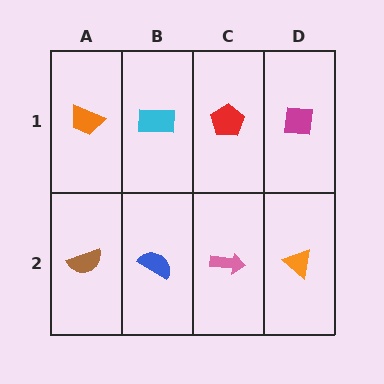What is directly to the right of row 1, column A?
A cyan rectangle.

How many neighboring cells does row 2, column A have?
2.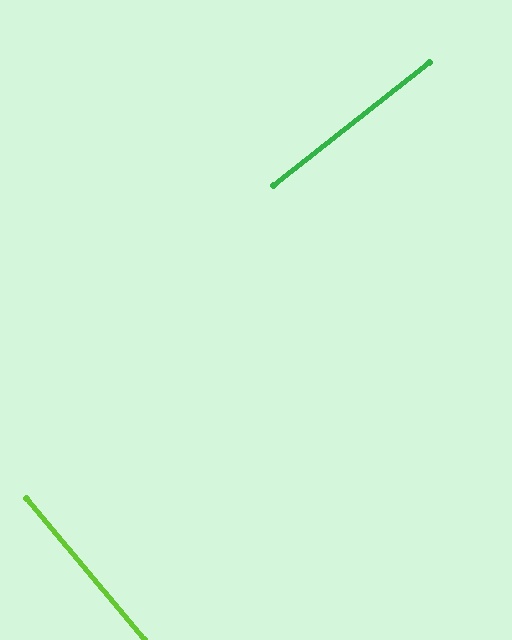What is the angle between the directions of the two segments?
Approximately 89 degrees.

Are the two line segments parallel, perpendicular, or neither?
Perpendicular — they meet at approximately 89°.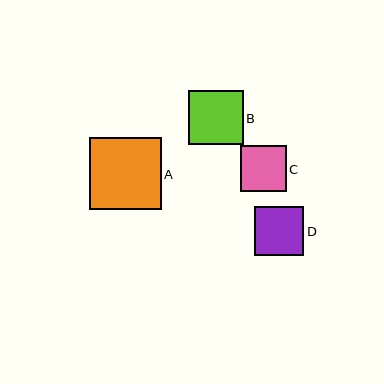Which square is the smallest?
Square C is the smallest with a size of approximately 46 pixels.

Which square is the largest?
Square A is the largest with a size of approximately 72 pixels.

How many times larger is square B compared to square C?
Square B is approximately 1.2 times the size of square C.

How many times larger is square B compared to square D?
Square B is approximately 1.1 times the size of square D.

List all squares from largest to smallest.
From largest to smallest: A, B, D, C.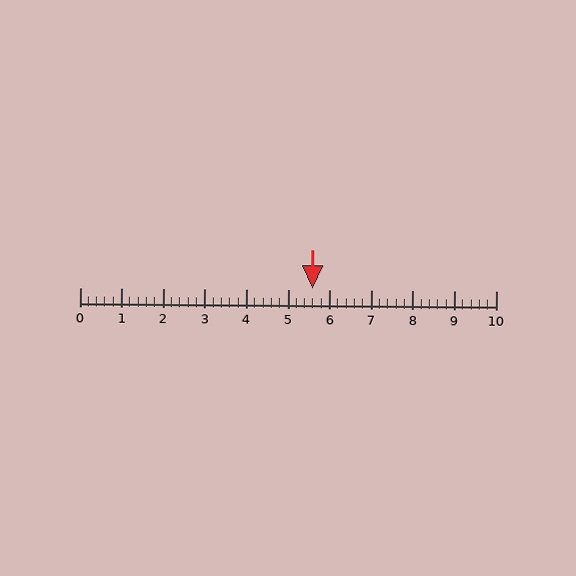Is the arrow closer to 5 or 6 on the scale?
The arrow is closer to 6.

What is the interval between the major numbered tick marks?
The major tick marks are spaced 1 units apart.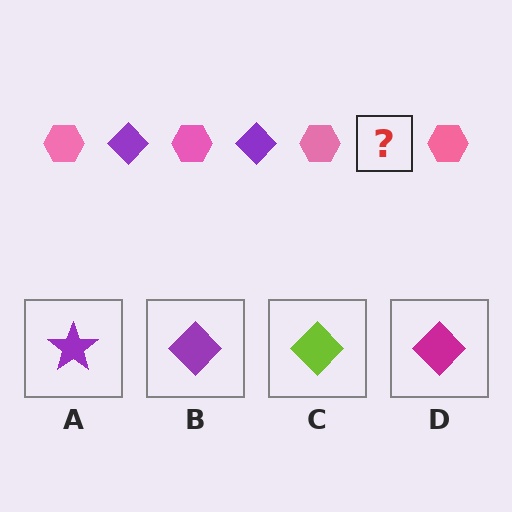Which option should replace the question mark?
Option B.